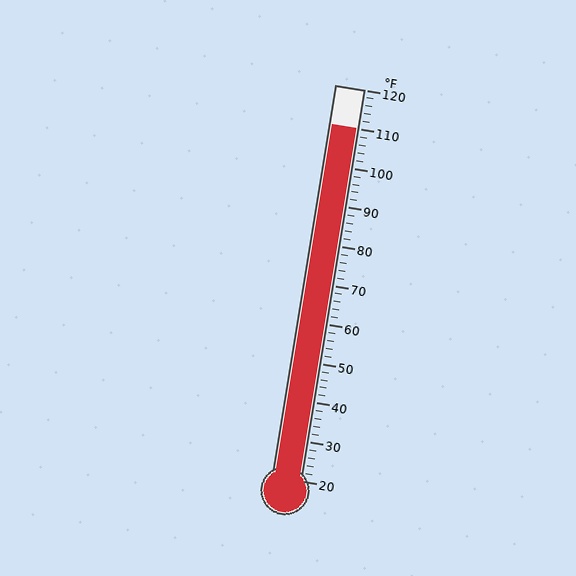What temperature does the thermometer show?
The thermometer shows approximately 110°F.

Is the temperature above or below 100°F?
The temperature is above 100°F.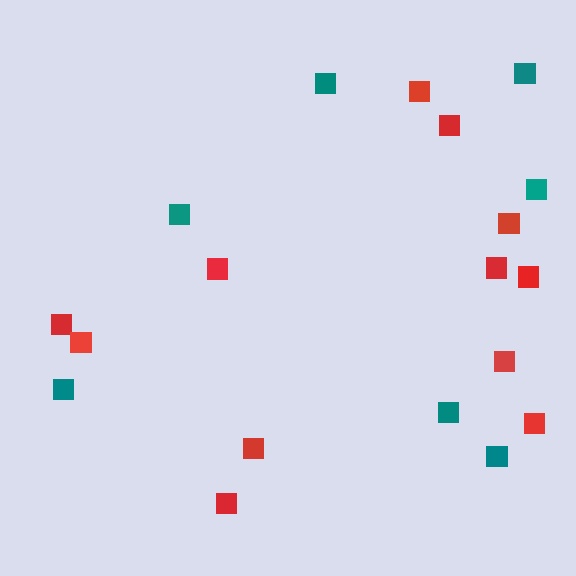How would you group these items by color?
There are 2 groups: one group of red squares (12) and one group of teal squares (7).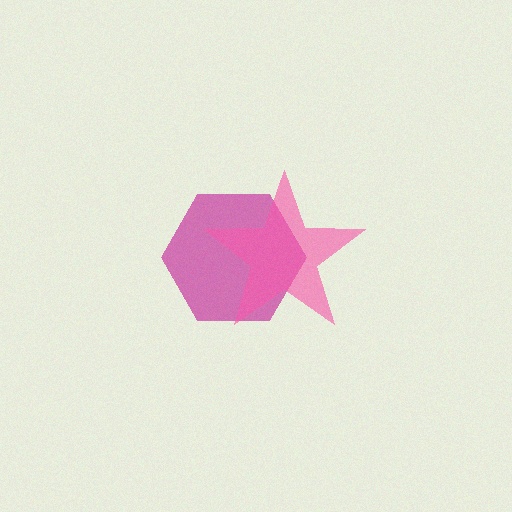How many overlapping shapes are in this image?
There are 2 overlapping shapes in the image.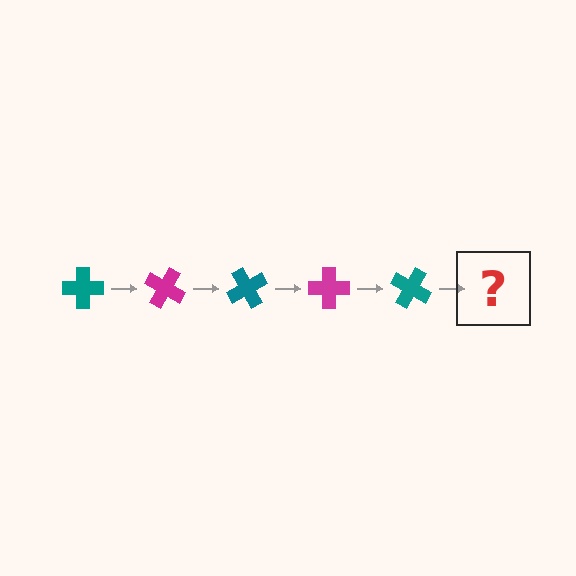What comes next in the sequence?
The next element should be a magenta cross, rotated 150 degrees from the start.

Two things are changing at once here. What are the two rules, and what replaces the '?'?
The two rules are that it rotates 30 degrees each step and the color cycles through teal and magenta. The '?' should be a magenta cross, rotated 150 degrees from the start.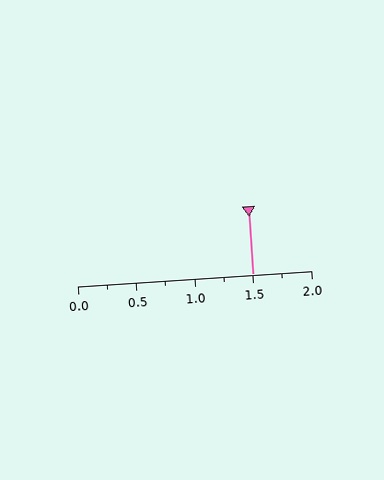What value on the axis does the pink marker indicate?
The marker indicates approximately 1.5.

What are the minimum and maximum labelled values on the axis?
The axis runs from 0.0 to 2.0.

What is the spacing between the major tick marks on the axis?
The major ticks are spaced 0.5 apart.